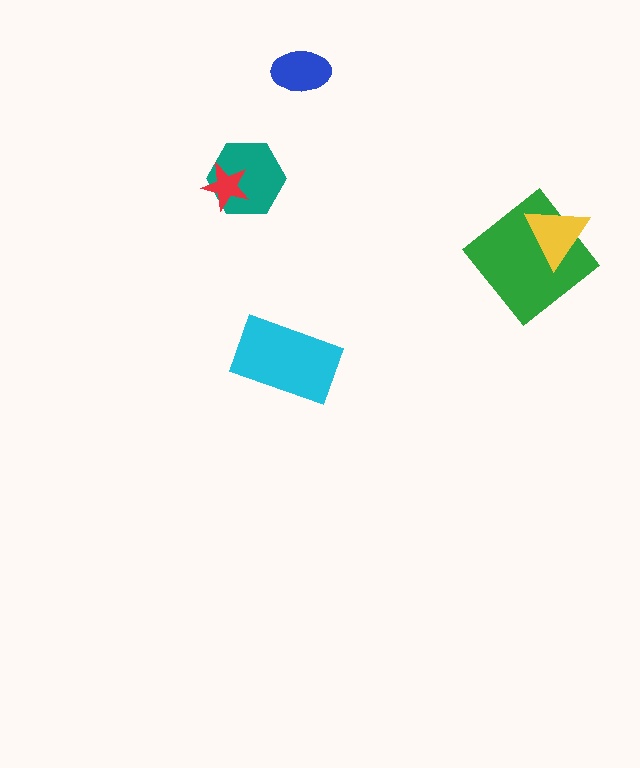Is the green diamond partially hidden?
Yes, it is partially covered by another shape.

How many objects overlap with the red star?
1 object overlaps with the red star.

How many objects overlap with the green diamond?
1 object overlaps with the green diamond.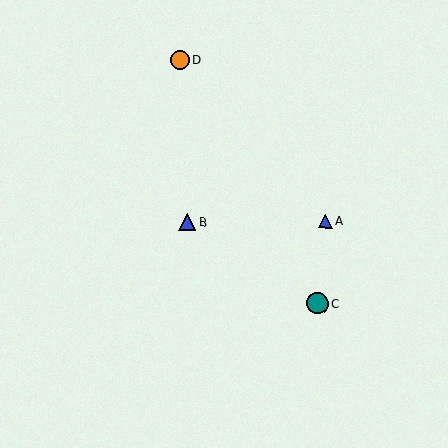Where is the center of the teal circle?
The center of the teal circle is at (318, 303).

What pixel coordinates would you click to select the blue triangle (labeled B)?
Click at (187, 222) to select the blue triangle B.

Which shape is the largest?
The teal circle (labeled C) is the largest.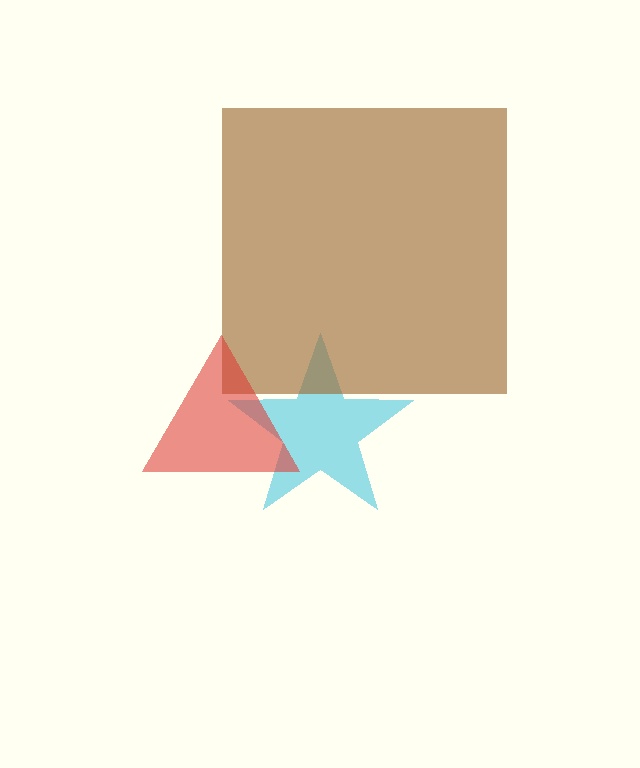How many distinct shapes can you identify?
There are 3 distinct shapes: a cyan star, a brown square, a red triangle.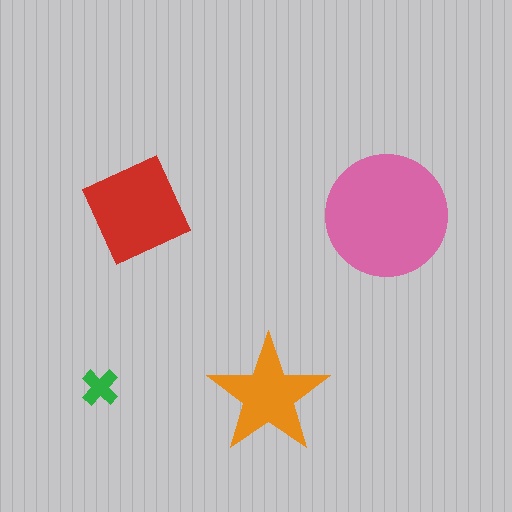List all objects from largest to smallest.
The pink circle, the red square, the orange star, the green cross.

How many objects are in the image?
There are 4 objects in the image.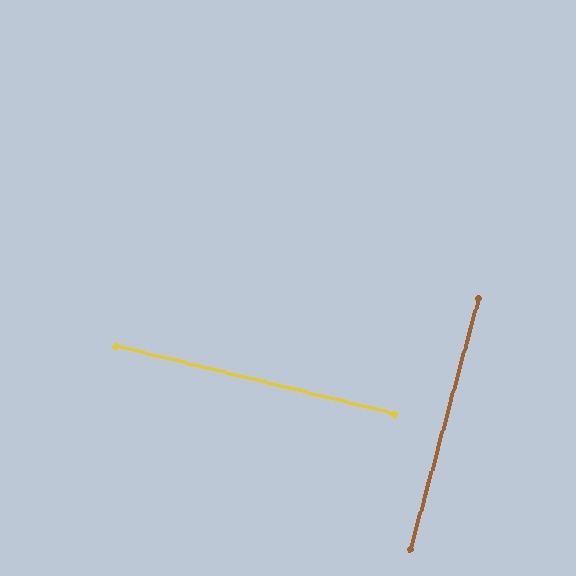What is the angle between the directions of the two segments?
Approximately 88 degrees.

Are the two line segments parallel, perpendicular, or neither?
Perpendicular — they meet at approximately 88°.